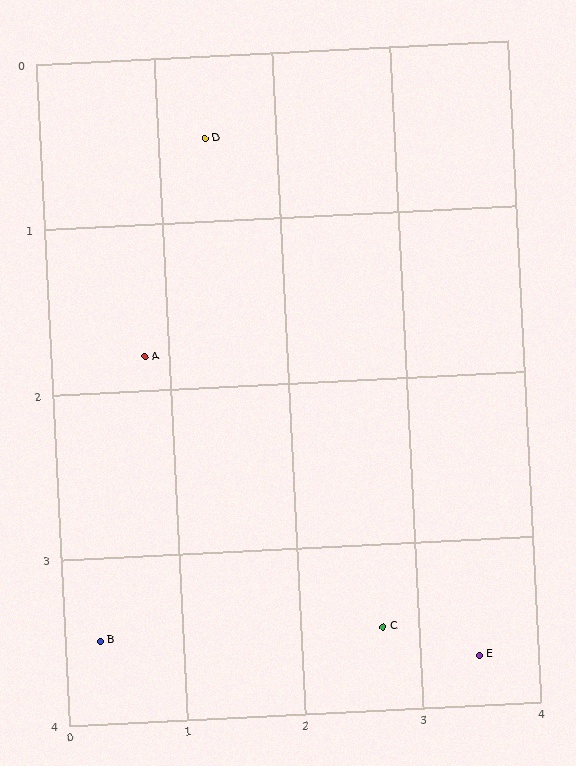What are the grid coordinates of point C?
Point C is at approximately (2.7, 3.5).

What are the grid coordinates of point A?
Point A is at approximately (0.8, 1.8).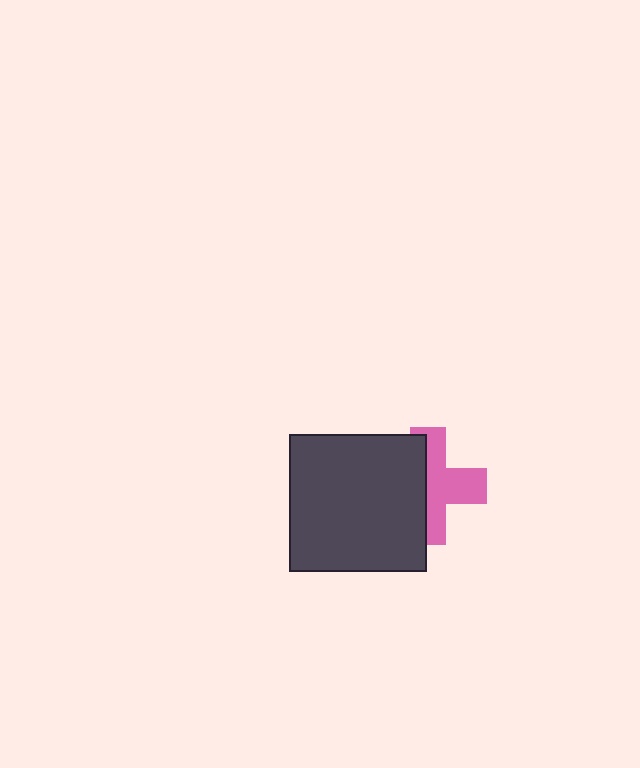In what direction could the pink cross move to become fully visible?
The pink cross could move right. That would shift it out from behind the dark gray square entirely.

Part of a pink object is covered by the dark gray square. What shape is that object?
It is a cross.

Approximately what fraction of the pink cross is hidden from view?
Roughly 48% of the pink cross is hidden behind the dark gray square.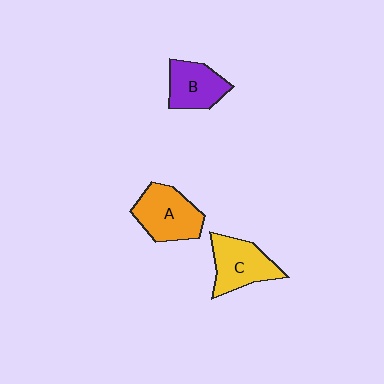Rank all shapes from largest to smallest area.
From largest to smallest: A (orange), C (yellow), B (purple).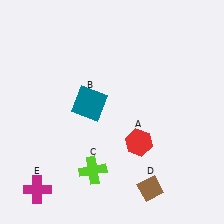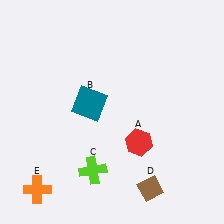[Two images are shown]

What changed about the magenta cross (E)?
In Image 1, E is magenta. In Image 2, it changed to orange.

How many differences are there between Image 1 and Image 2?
There is 1 difference between the two images.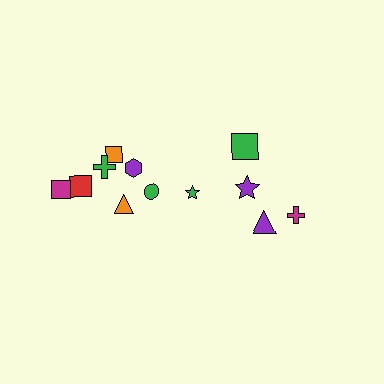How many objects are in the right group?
There are 4 objects.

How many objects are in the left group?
There are 8 objects.